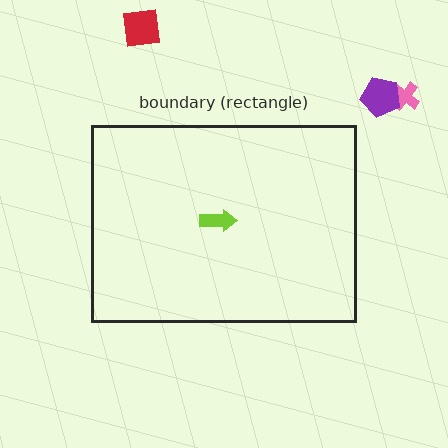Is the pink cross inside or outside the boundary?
Outside.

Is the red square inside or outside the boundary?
Outside.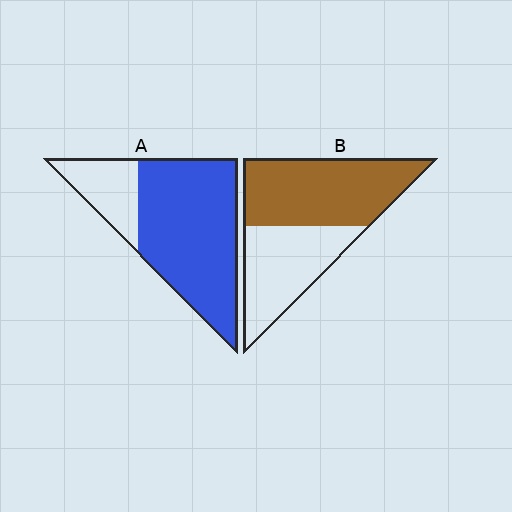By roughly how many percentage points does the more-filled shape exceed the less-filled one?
By roughly 20 percentage points (A over B).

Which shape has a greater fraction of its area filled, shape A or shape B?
Shape A.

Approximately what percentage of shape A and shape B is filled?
A is approximately 75% and B is approximately 55%.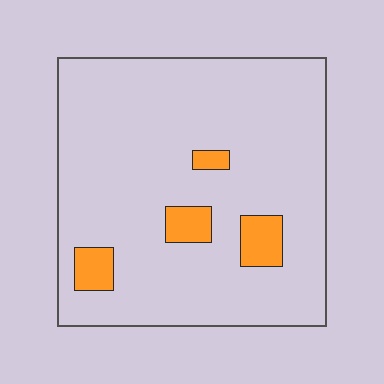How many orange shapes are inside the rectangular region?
4.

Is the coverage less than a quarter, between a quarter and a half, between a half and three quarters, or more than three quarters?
Less than a quarter.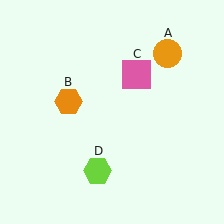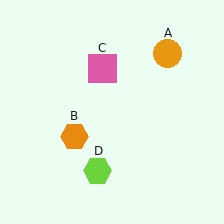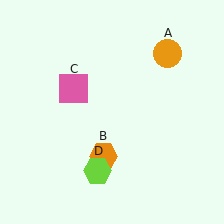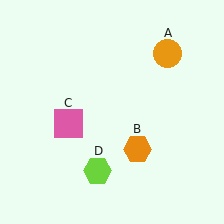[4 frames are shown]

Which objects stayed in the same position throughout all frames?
Orange circle (object A) and lime hexagon (object D) remained stationary.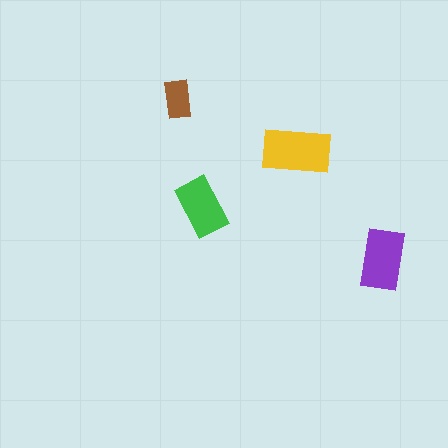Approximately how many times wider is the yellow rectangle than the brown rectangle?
About 2 times wider.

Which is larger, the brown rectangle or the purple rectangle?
The purple one.